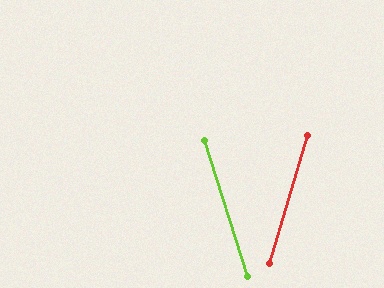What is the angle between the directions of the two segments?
Approximately 34 degrees.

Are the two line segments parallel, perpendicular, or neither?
Neither parallel nor perpendicular — they differ by about 34°.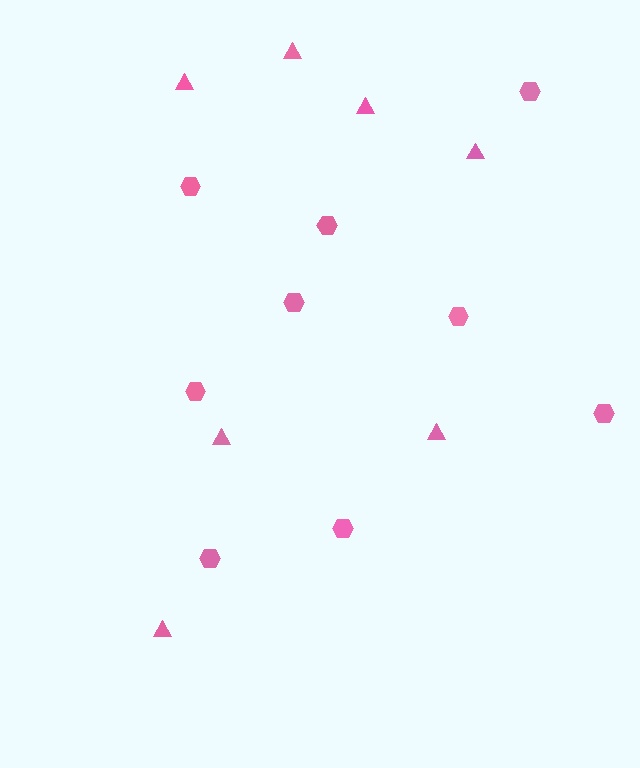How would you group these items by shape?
There are 2 groups: one group of triangles (7) and one group of hexagons (9).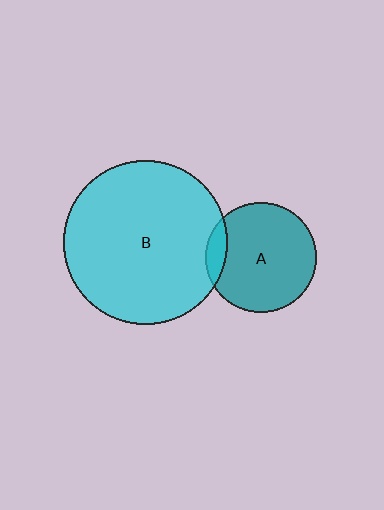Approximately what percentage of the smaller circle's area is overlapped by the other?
Approximately 10%.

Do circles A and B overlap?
Yes.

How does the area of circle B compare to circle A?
Approximately 2.2 times.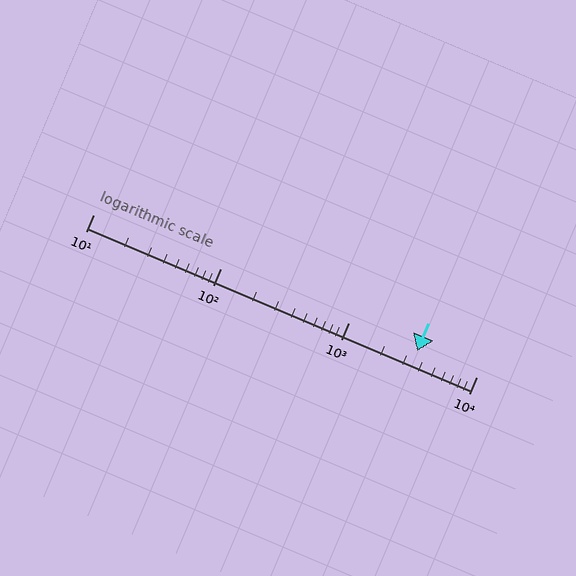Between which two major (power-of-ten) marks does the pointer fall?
The pointer is between 1000 and 10000.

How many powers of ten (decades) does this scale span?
The scale spans 3 decades, from 10 to 10000.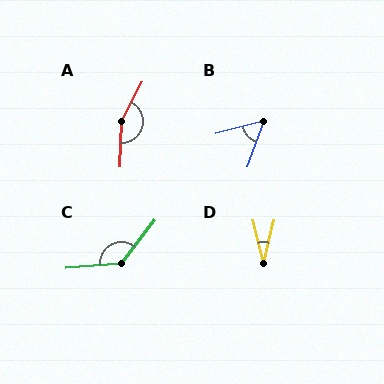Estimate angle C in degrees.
Approximately 132 degrees.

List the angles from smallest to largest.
D (28°), B (56°), C (132°), A (154°).